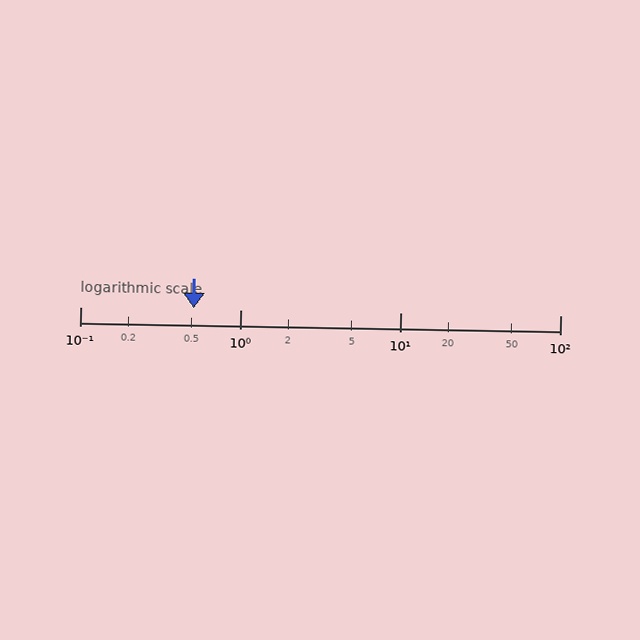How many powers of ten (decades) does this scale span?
The scale spans 3 decades, from 0.1 to 100.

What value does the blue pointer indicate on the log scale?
The pointer indicates approximately 0.51.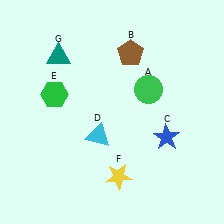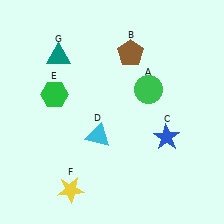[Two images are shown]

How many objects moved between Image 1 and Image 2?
1 object moved between the two images.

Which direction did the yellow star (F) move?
The yellow star (F) moved left.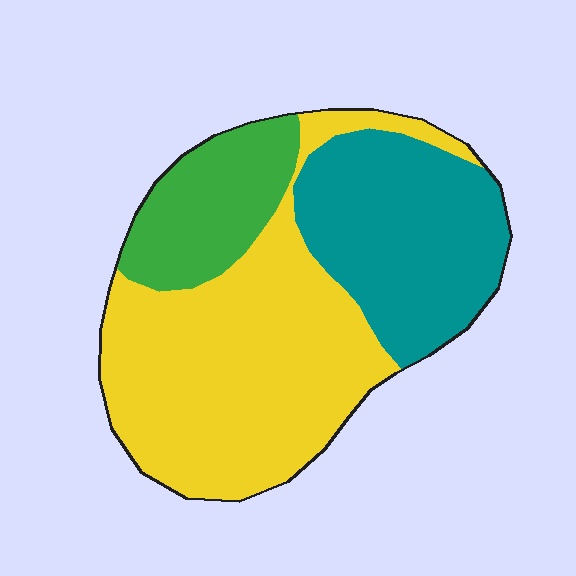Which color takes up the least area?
Green, at roughly 15%.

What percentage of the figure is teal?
Teal covers about 30% of the figure.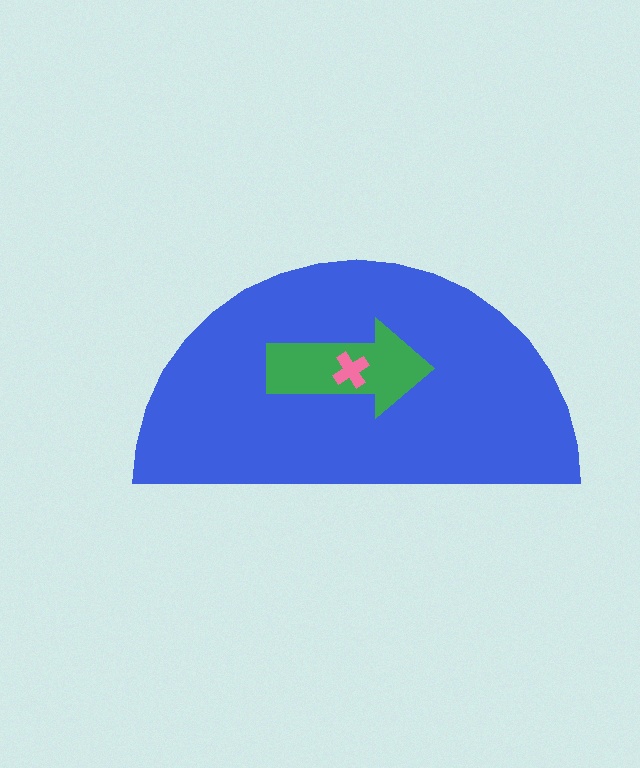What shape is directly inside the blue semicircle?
The green arrow.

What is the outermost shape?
The blue semicircle.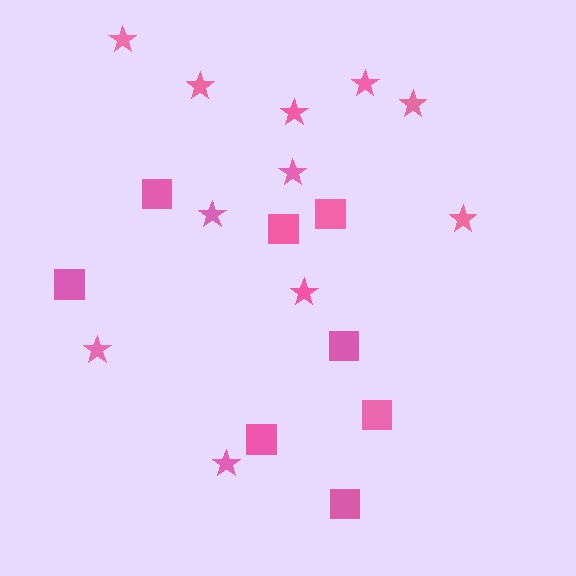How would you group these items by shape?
There are 2 groups: one group of stars (11) and one group of squares (8).